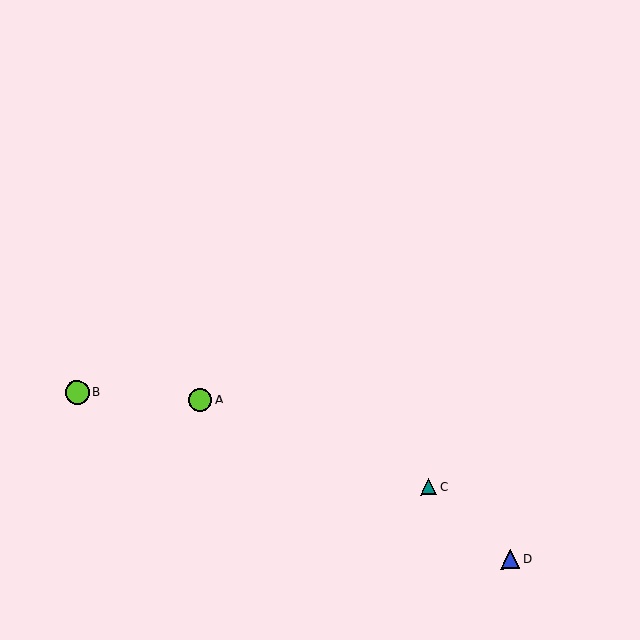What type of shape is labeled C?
Shape C is a teal triangle.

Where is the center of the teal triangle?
The center of the teal triangle is at (429, 487).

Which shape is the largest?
The lime circle (labeled B) is the largest.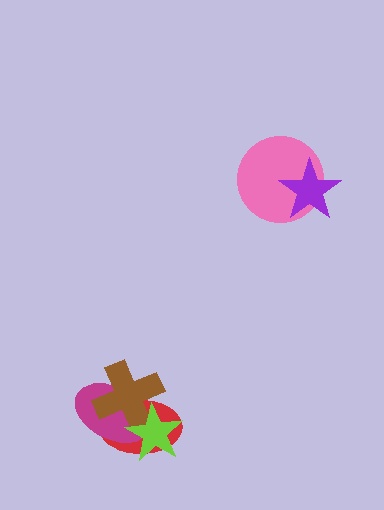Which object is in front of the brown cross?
The lime star is in front of the brown cross.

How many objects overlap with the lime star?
3 objects overlap with the lime star.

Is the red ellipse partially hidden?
Yes, it is partially covered by another shape.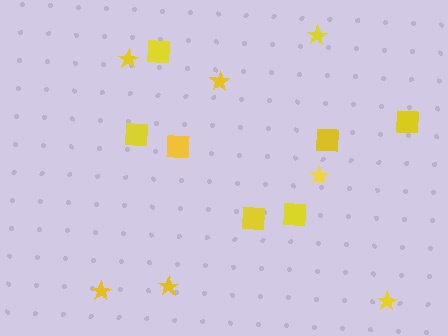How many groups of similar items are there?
There are 2 groups: one group of squares (7) and one group of stars (7).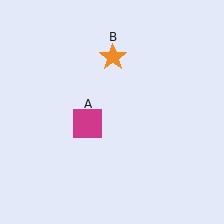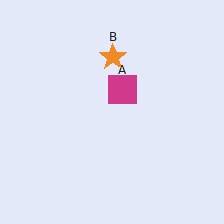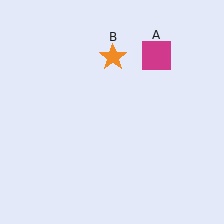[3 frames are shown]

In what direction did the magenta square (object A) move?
The magenta square (object A) moved up and to the right.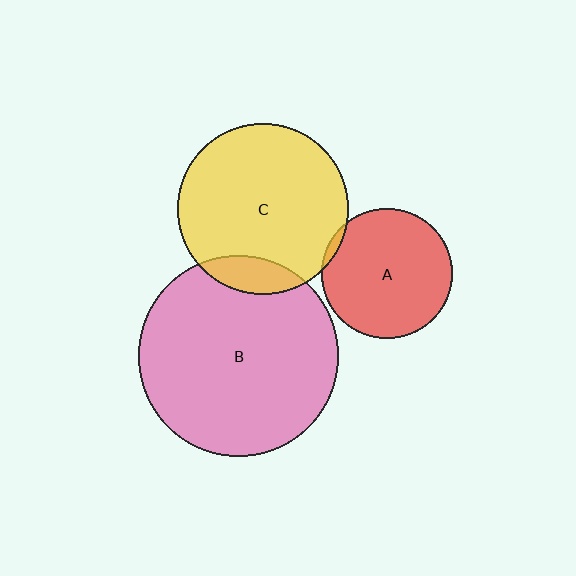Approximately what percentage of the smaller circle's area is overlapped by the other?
Approximately 10%.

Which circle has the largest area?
Circle B (pink).